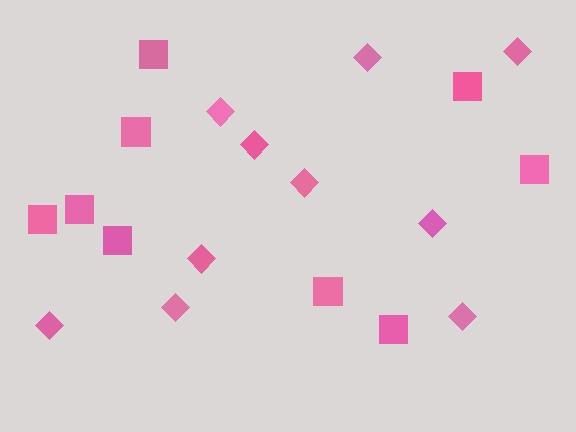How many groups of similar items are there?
There are 2 groups: one group of squares (9) and one group of diamonds (10).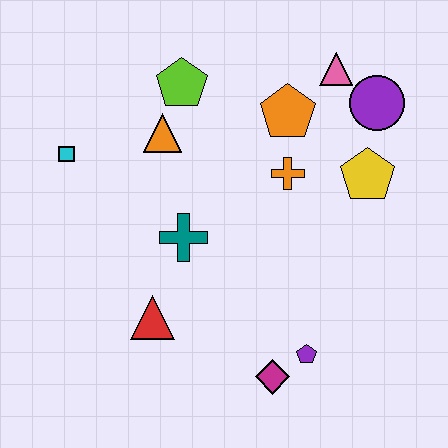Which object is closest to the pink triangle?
The purple circle is closest to the pink triangle.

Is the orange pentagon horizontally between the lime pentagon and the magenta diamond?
No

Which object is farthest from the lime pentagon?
The magenta diamond is farthest from the lime pentagon.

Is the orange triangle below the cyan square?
No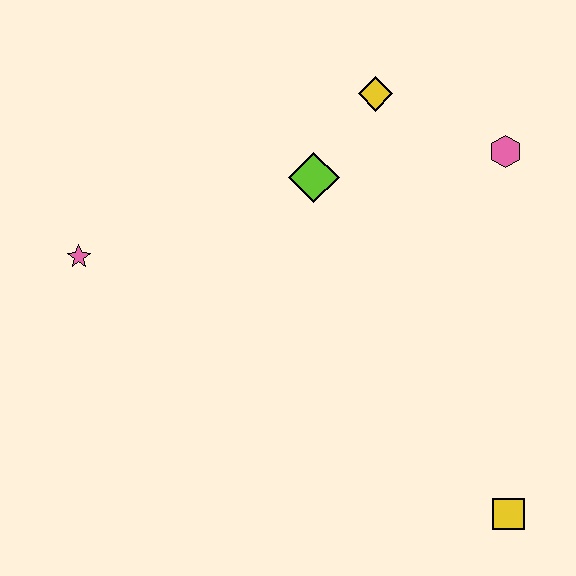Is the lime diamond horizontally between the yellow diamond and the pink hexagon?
No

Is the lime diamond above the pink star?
Yes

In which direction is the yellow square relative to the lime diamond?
The yellow square is below the lime diamond.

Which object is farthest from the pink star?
The yellow square is farthest from the pink star.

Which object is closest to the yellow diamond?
The lime diamond is closest to the yellow diamond.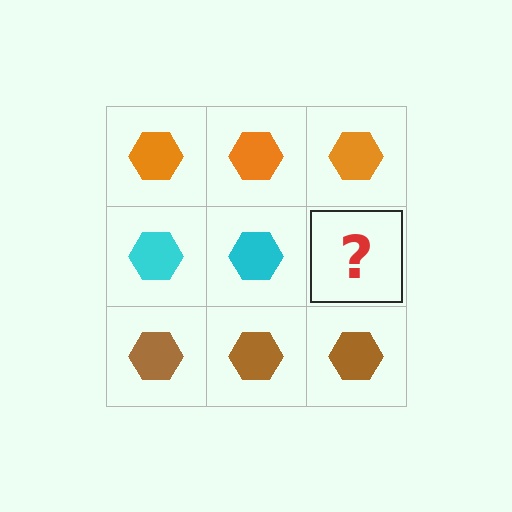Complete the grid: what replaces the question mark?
The question mark should be replaced with a cyan hexagon.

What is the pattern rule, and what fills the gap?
The rule is that each row has a consistent color. The gap should be filled with a cyan hexagon.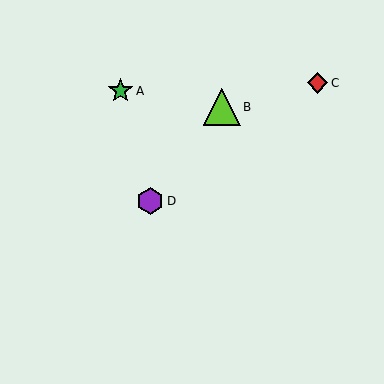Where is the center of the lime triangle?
The center of the lime triangle is at (222, 107).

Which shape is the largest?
The lime triangle (labeled B) is the largest.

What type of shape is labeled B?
Shape B is a lime triangle.